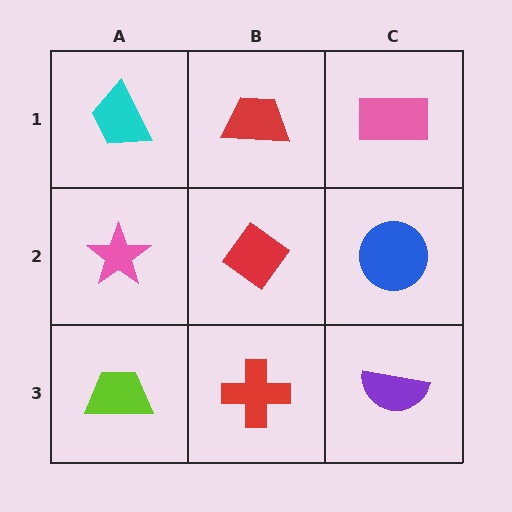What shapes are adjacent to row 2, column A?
A cyan trapezoid (row 1, column A), a lime trapezoid (row 3, column A), a red diamond (row 2, column B).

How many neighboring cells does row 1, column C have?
2.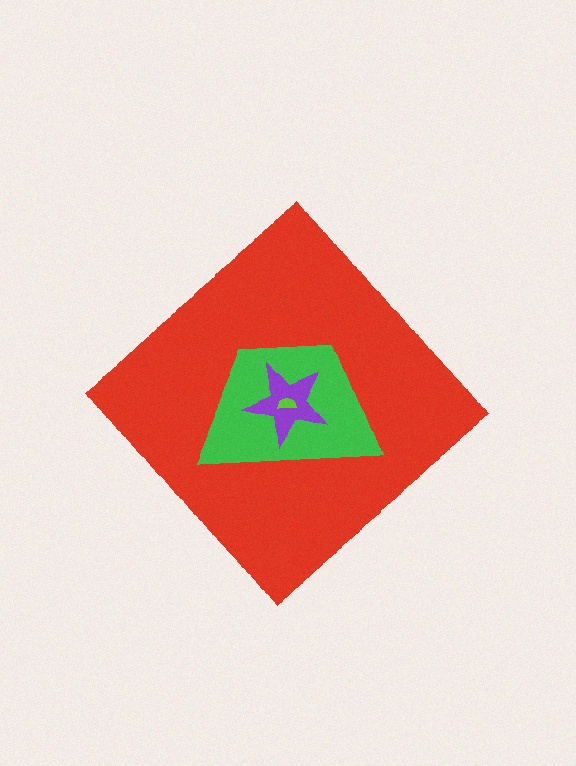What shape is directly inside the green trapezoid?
The purple star.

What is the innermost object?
The lime semicircle.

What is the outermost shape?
The red diamond.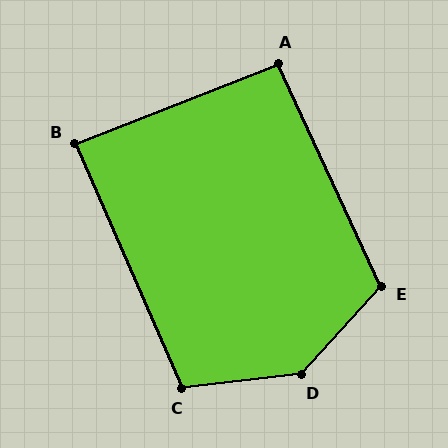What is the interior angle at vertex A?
Approximately 93 degrees (approximately right).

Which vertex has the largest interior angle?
D, at approximately 139 degrees.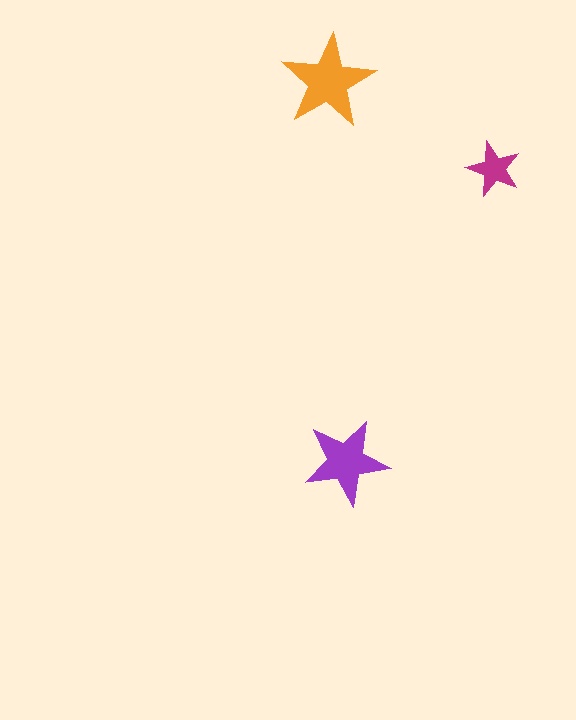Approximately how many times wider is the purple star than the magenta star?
About 1.5 times wider.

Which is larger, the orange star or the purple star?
The orange one.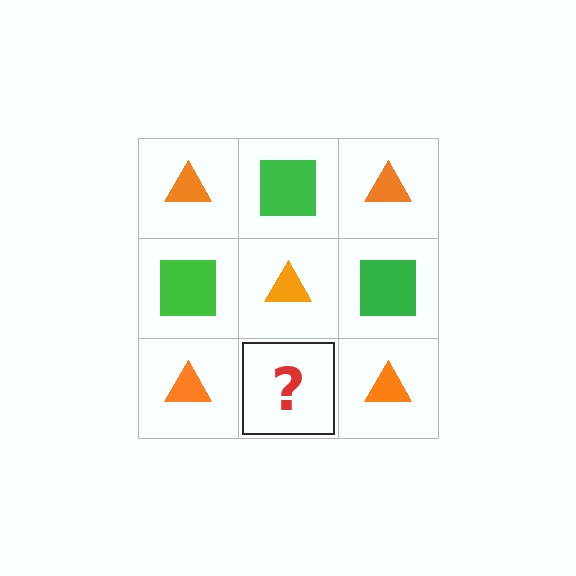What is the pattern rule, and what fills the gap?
The rule is that it alternates orange triangle and green square in a checkerboard pattern. The gap should be filled with a green square.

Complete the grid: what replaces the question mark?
The question mark should be replaced with a green square.